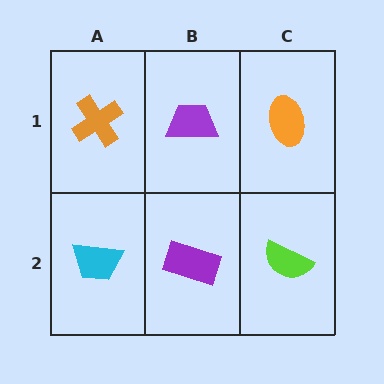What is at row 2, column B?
A purple rectangle.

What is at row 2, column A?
A cyan trapezoid.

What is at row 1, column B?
A purple trapezoid.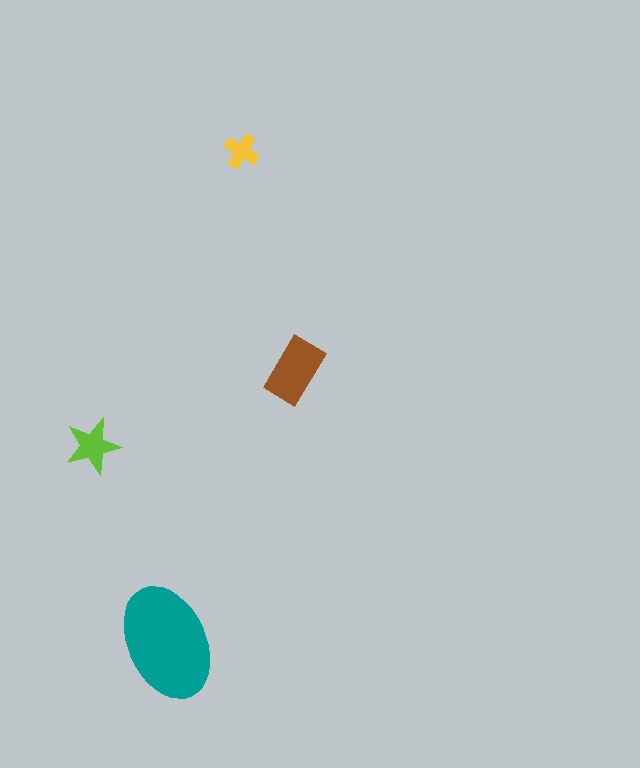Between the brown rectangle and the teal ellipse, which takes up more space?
The teal ellipse.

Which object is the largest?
The teal ellipse.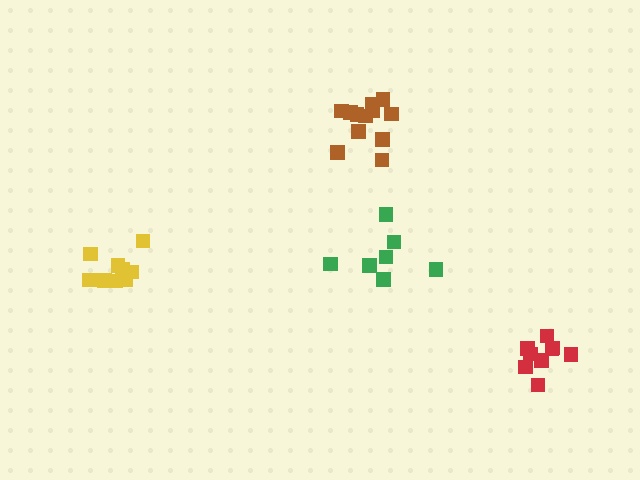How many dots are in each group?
Group 1: 10 dots, Group 2: 13 dots, Group 3: 7 dots, Group 4: 9 dots (39 total).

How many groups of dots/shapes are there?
There are 4 groups.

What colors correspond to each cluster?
The clusters are colored: yellow, brown, green, red.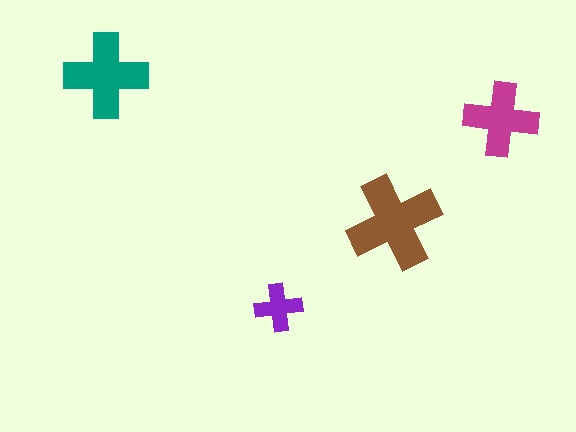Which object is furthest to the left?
The teal cross is leftmost.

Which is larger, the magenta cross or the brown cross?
The brown one.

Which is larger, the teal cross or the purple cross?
The teal one.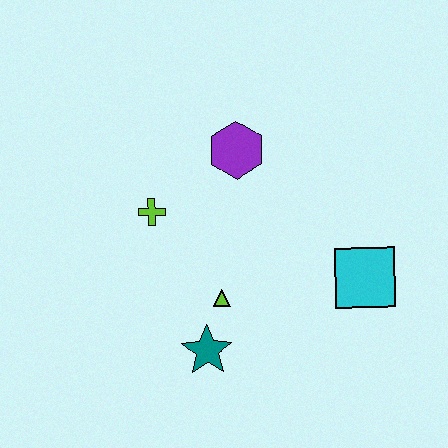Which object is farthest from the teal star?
The purple hexagon is farthest from the teal star.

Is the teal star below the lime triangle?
Yes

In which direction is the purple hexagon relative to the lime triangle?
The purple hexagon is above the lime triangle.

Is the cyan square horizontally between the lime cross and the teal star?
No